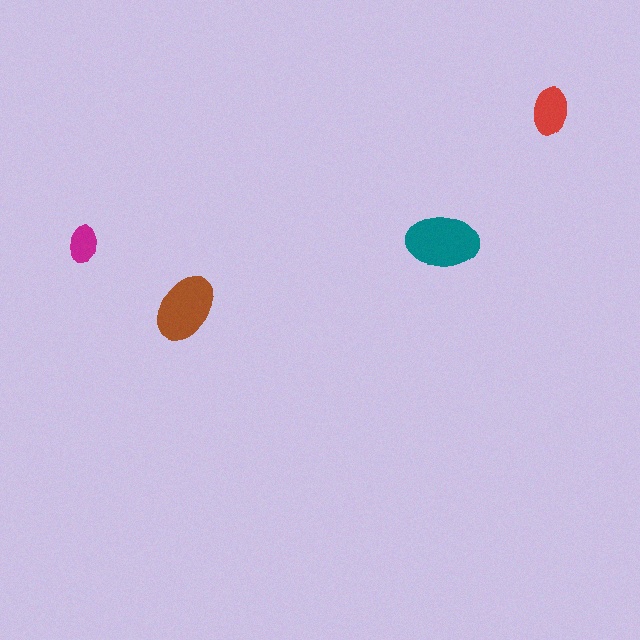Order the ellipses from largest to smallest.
the teal one, the brown one, the red one, the magenta one.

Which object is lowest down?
The brown ellipse is bottommost.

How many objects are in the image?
There are 4 objects in the image.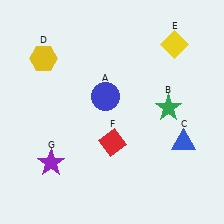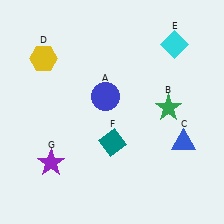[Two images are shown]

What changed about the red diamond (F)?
In Image 1, F is red. In Image 2, it changed to teal.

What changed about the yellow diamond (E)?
In Image 1, E is yellow. In Image 2, it changed to cyan.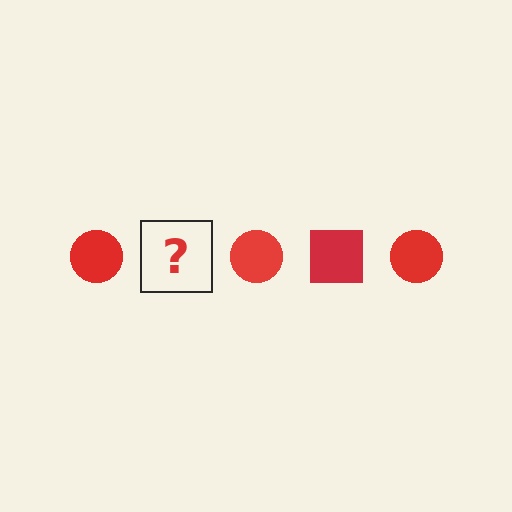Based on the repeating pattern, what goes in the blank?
The blank should be a red square.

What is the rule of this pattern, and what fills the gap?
The rule is that the pattern cycles through circle, square shapes in red. The gap should be filled with a red square.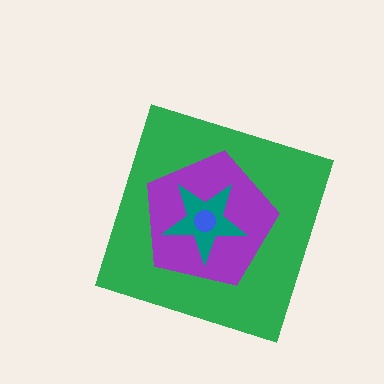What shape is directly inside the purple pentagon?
The teal star.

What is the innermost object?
The blue circle.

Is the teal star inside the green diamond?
Yes.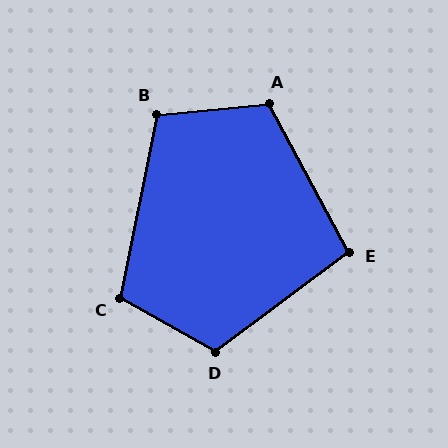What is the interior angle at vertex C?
Approximately 108 degrees (obtuse).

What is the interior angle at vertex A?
Approximately 113 degrees (obtuse).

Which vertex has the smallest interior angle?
E, at approximately 98 degrees.